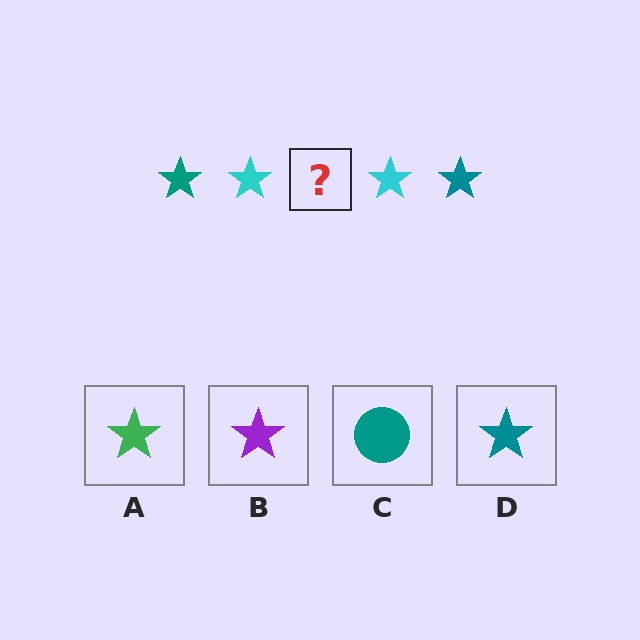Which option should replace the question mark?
Option D.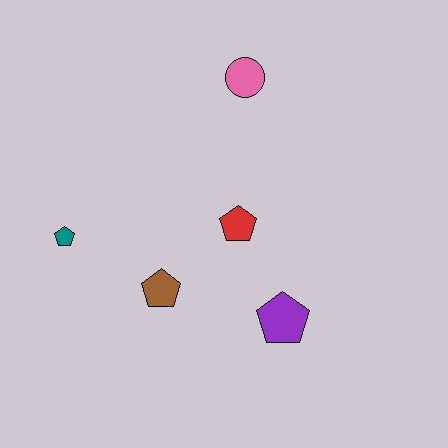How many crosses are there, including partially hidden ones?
There are no crosses.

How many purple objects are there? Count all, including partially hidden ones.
There is 1 purple object.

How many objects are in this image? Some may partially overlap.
There are 5 objects.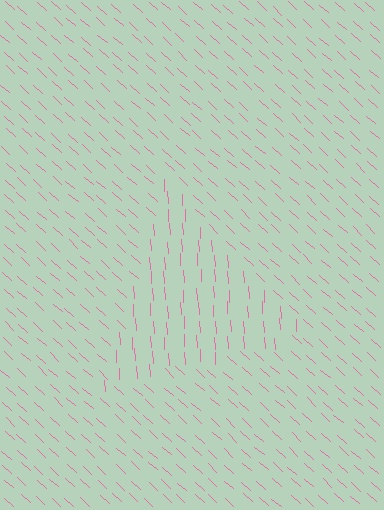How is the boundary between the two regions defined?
The boundary is defined purely by a change in line orientation (approximately 45 degrees difference). All lines are the same color and thickness.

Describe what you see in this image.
The image is filled with small pink line segments. A triangle region in the image has lines oriented differently from the surrounding lines, creating a visible texture boundary.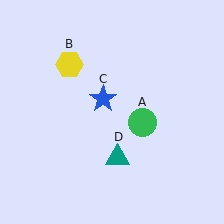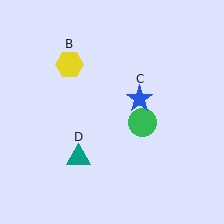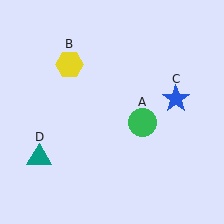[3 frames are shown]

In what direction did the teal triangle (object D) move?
The teal triangle (object D) moved left.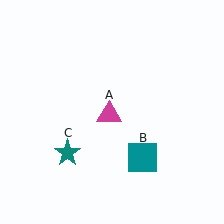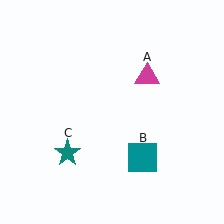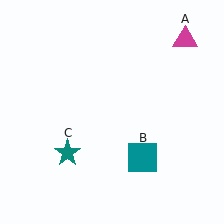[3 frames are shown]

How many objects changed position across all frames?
1 object changed position: magenta triangle (object A).